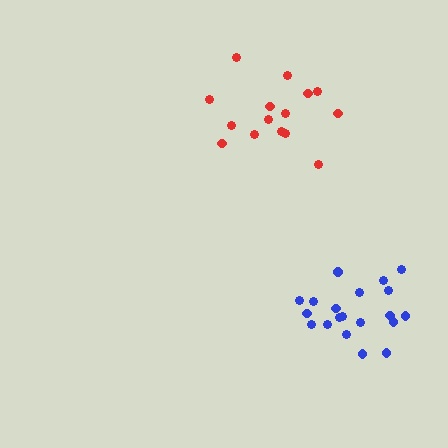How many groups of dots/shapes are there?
There are 2 groups.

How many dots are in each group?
Group 1: 20 dots, Group 2: 15 dots (35 total).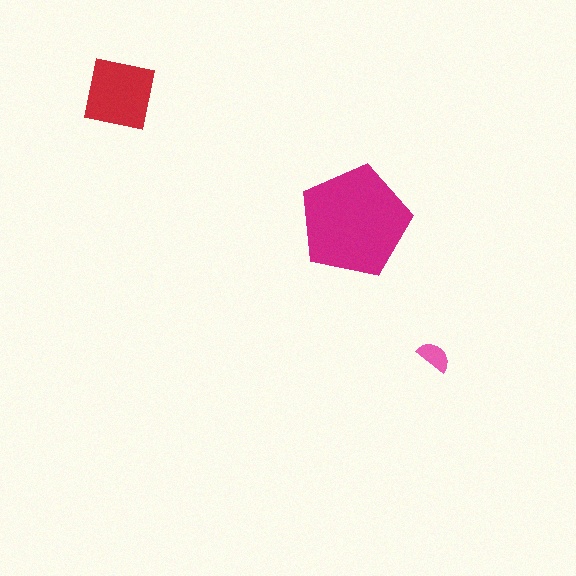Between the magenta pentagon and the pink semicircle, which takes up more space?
The magenta pentagon.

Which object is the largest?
The magenta pentagon.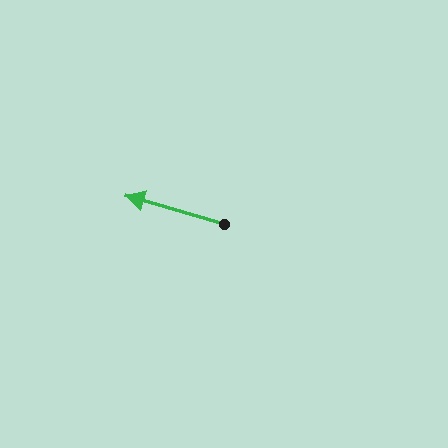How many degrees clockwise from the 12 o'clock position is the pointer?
Approximately 286 degrees.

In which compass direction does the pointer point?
West.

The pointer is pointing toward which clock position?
Roughly 10 o'clock.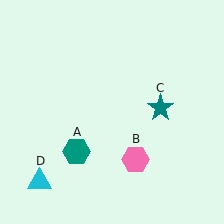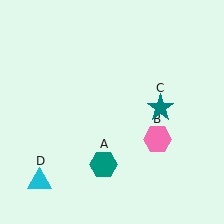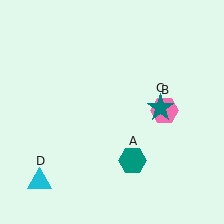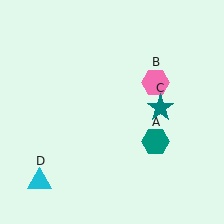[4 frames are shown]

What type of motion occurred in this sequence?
The teal hexagon (object A), pink hexagon (object B) rotated counterclockwise around the center of the scene.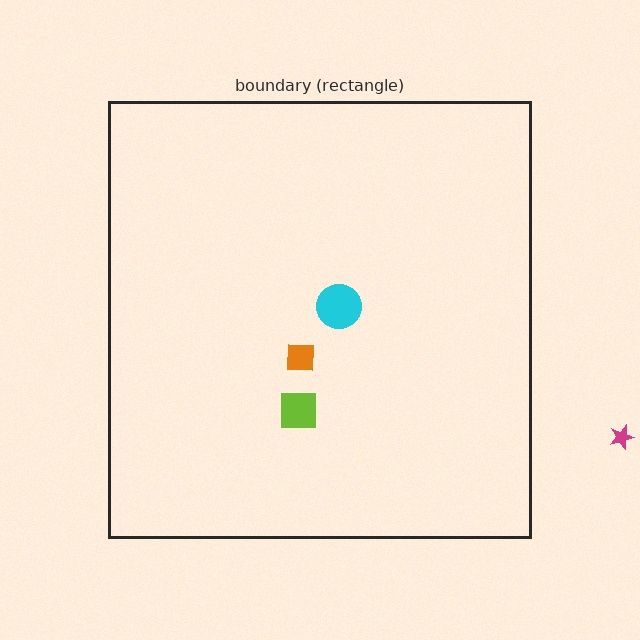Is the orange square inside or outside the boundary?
Inside.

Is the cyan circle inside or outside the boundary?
Inside.